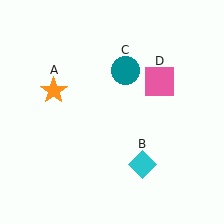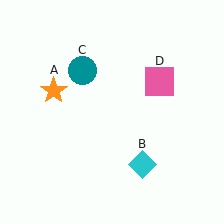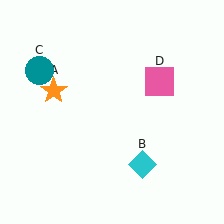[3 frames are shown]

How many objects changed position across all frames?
1 object changed position: teal circle (object C).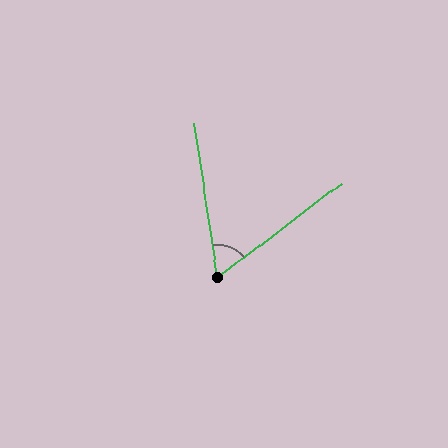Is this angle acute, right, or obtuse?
It is acute.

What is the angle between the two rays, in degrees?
Approximately 61 degrees.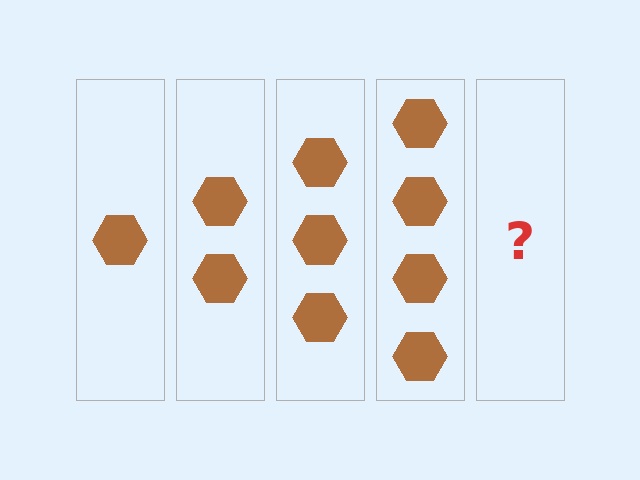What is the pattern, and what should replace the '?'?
The pattern is that each step adds one more hexagon. The '?' should be 5 hexagons.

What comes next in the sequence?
The next element should be 5 hexagons.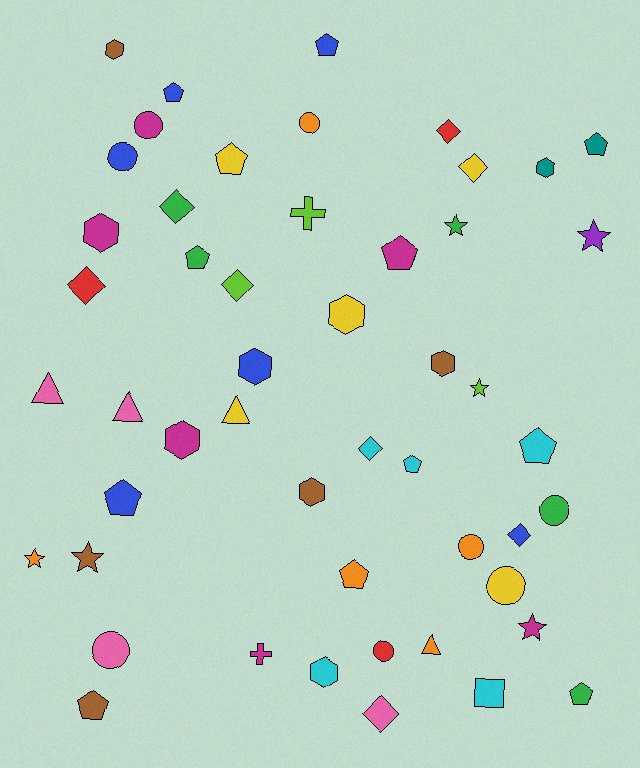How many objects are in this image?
There are 50 objects.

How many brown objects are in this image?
There are 5 brown objects.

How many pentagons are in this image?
There are 12 pentagons.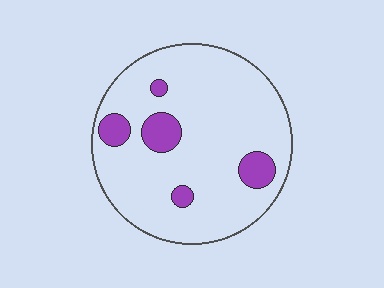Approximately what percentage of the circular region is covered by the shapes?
Approximately 10%.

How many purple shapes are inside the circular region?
5.